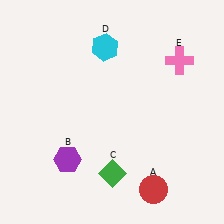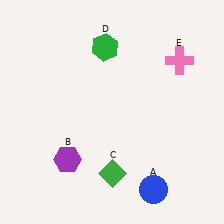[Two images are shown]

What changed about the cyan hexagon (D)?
In Image 1, D is cyan. In Image 2, it changed to green.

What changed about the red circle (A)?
In Image 1, A is red. In Image 2, it changed to blue.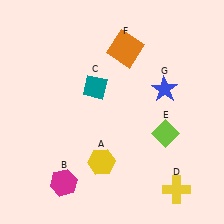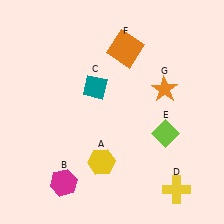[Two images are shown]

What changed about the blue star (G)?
In Image 1, G is blue. In Image 2, it changed to orange.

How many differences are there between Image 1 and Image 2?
There is 1 difference between the two images.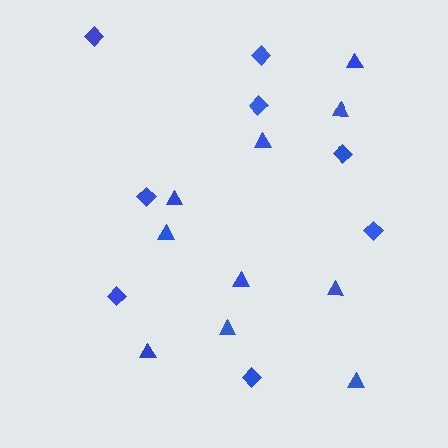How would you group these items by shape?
There are 2 groups: one group of triangles (10) and one group of diamonds (8).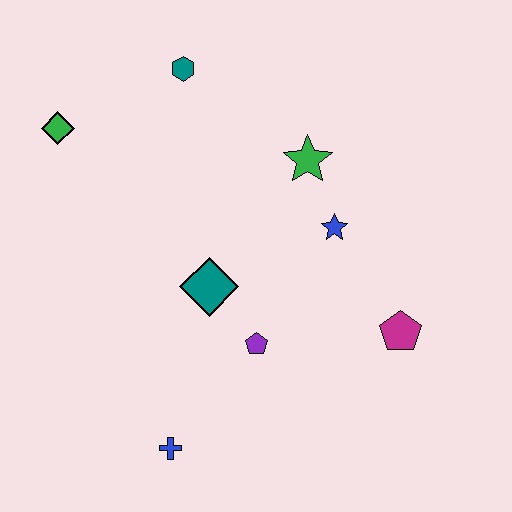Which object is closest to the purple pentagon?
The teal diamond is closest to the purple pentagon.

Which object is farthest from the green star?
The blue cross is farthest from the green star.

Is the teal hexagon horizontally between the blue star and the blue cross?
Yes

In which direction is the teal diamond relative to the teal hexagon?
The teal diamond is below the teal hexagon.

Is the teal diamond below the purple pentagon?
No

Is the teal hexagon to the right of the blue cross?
Yes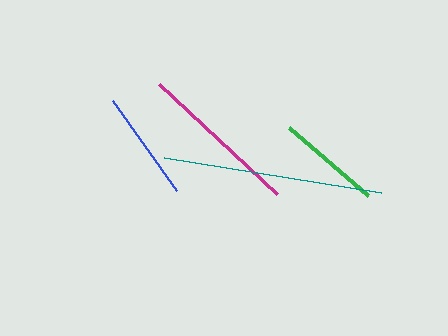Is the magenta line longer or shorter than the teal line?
The teal line is longer than the magenta line.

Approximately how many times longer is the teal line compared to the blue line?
The teal line is approximately 2.0 times the length of the blue line.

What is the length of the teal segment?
The teal segment is approximately 220 pixels long.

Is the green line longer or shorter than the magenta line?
The magenta line is longer than the green line.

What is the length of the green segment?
The green segment is approximately 105 pixels long.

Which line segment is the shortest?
The green line is the shortest at approximately 105 pixels.